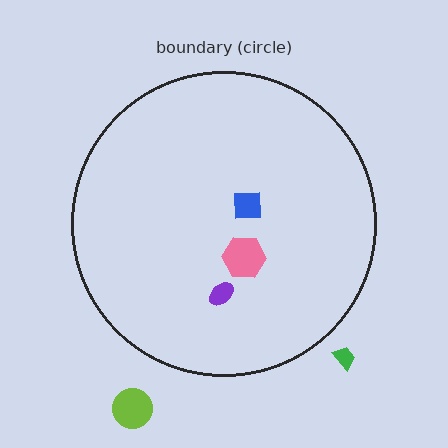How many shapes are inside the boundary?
3 inside, 2 outside.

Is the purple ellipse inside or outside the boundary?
Inside.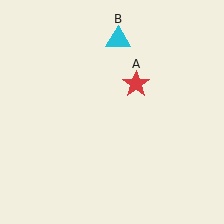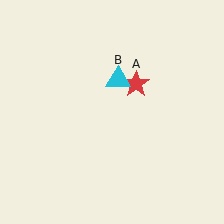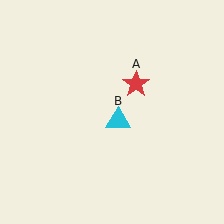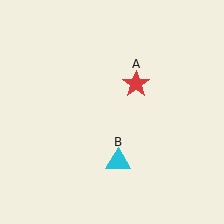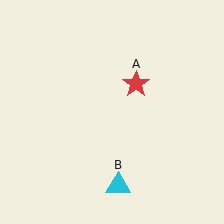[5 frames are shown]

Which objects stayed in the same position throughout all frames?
Red star (object A) remained stationary.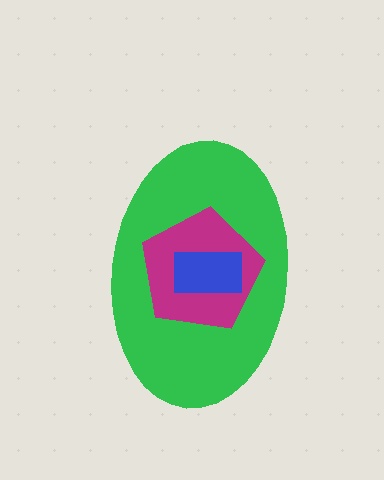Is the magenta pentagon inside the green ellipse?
Yes.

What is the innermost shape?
The blue rectangle.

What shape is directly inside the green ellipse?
The magenta pentagon.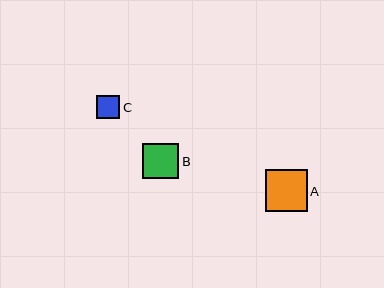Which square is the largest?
Square A is the largest with a size of approximately 42 pixels.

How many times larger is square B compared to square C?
Square B is approximately 1.6 times the size of square C.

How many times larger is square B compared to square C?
Square B is approximately 1.6 times the size of square C.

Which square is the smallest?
Square C is the smallest with a size of approximately 23 pixels.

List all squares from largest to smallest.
From largest to smallest: A, B, C.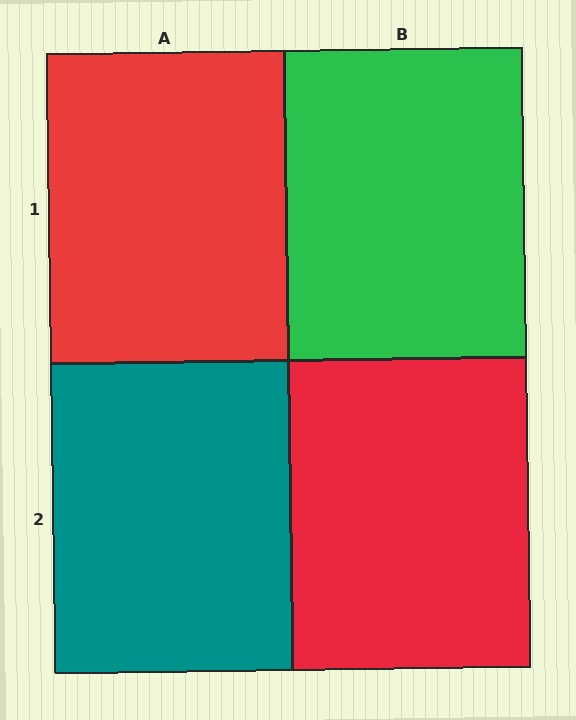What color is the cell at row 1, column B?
Green.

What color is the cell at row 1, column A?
Red.